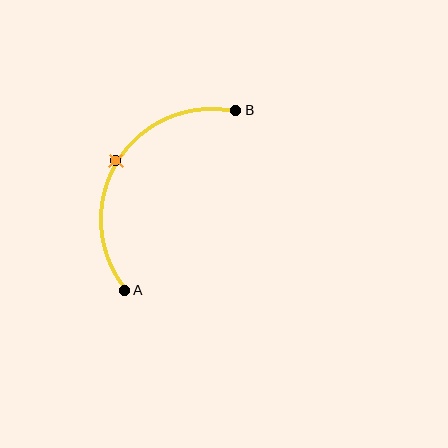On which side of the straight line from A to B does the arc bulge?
The arc bulges to the left of the straight line connecting A and B.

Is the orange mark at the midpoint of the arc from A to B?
Yes. The orange mark lies on the arc at equal arc-length from both A and B — it is the arc midpoint.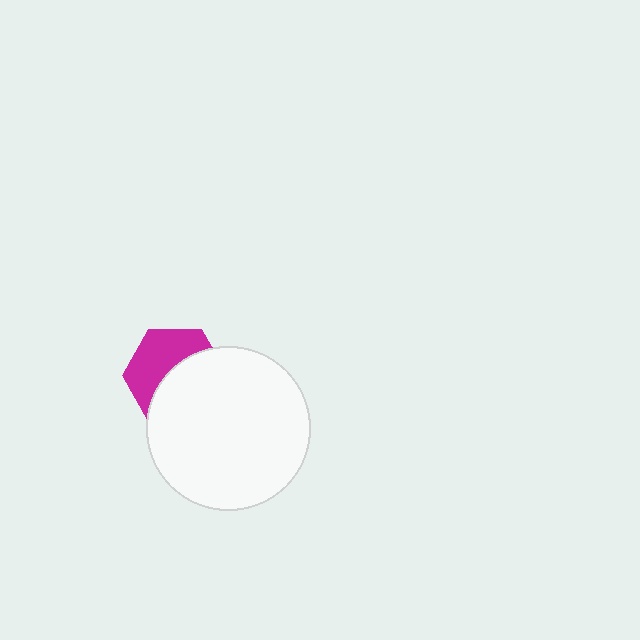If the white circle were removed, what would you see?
You would see the complete magenta hexagon.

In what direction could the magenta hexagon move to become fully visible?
The magenta hexagon could move toward the upper-left. That would shift it out from behind the white circle entirely.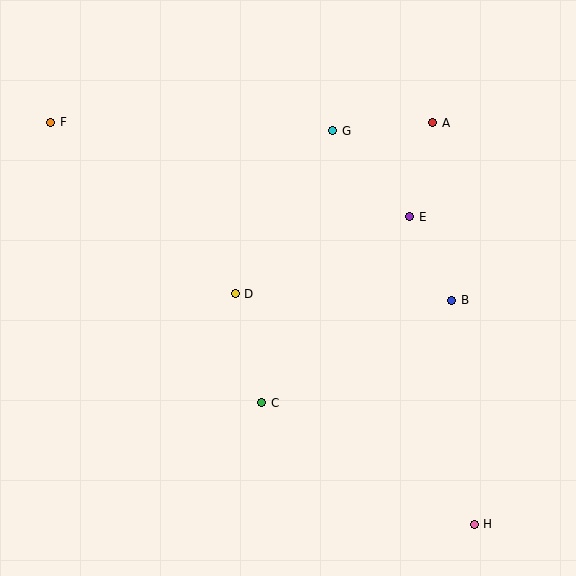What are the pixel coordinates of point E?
Point E is at (410, 217).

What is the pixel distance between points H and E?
The distance between H and E is 314 pixels.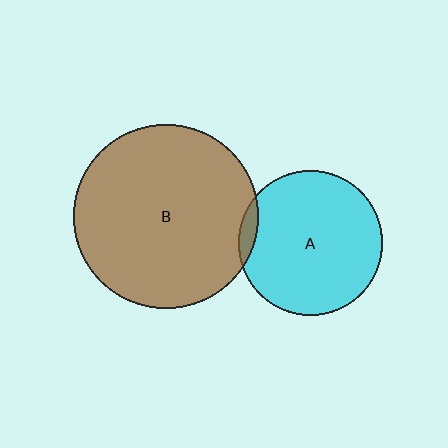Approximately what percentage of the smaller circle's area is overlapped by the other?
Approximately 5%.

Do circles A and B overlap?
Yes.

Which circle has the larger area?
Circle B (brown).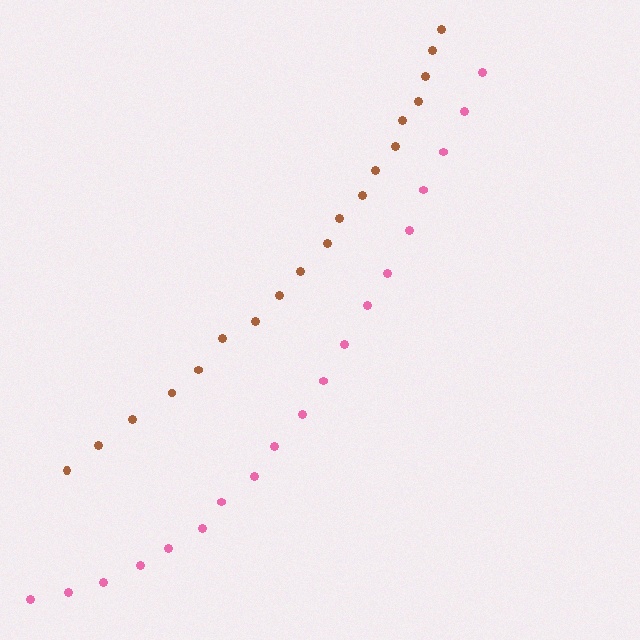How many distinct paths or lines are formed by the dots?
There are 2 distinct paths.